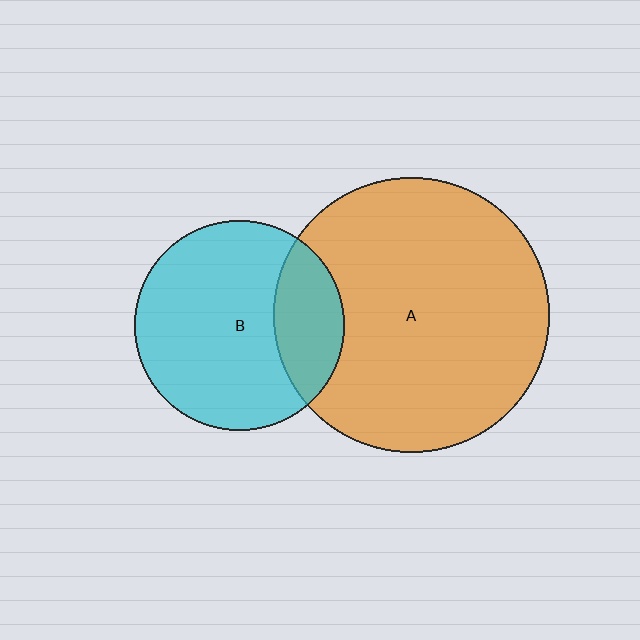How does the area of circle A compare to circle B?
Approximately 1.7 times.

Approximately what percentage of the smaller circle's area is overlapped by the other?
Approximately 25%.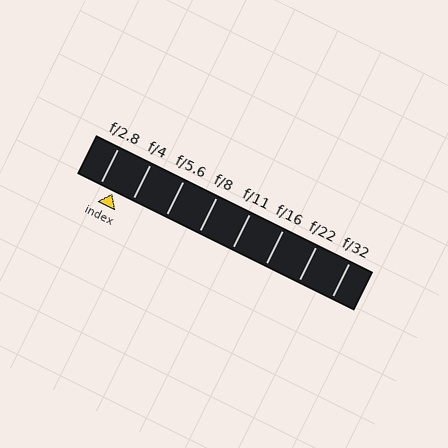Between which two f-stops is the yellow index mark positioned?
The index mark is between f/2.8 and f/4.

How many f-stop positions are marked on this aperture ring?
There are 8 f-stop positions marked.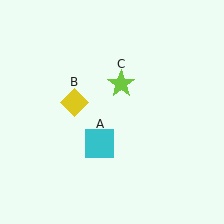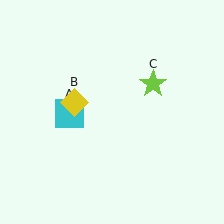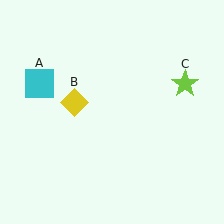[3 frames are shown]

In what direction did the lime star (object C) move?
The lime star (object C) moved right.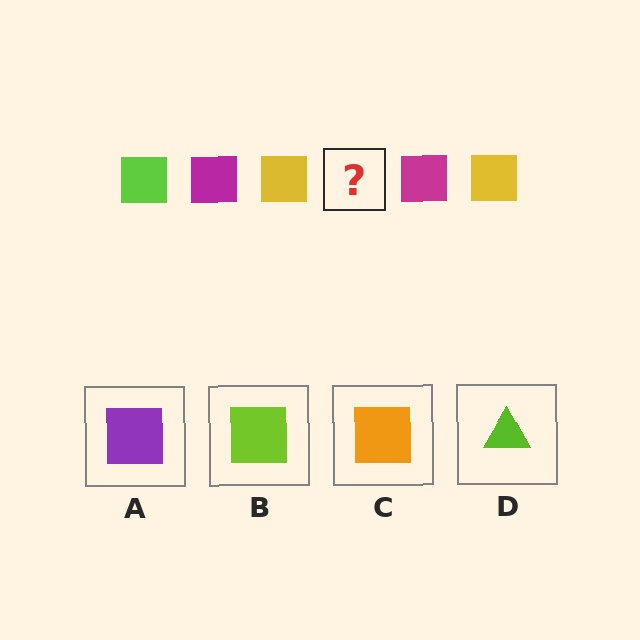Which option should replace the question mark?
Option B.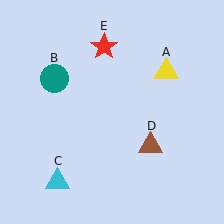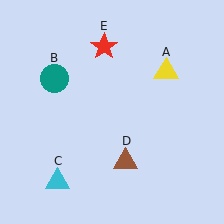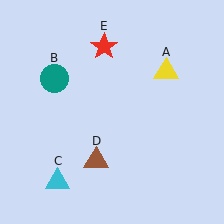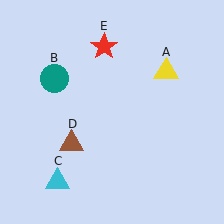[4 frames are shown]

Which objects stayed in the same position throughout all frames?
Yellow triangle (object A) and teal circle (object B) and cyan triangle (object C) and red star (object E) remained stationary.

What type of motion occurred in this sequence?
The brown triangle (object D) rotated clockwise around the center of the scene.